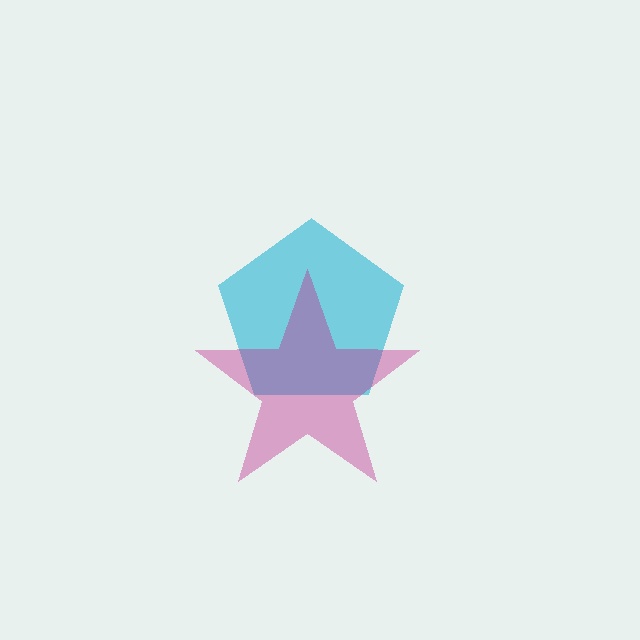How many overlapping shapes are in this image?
There are 2 overlapping shapes in the image.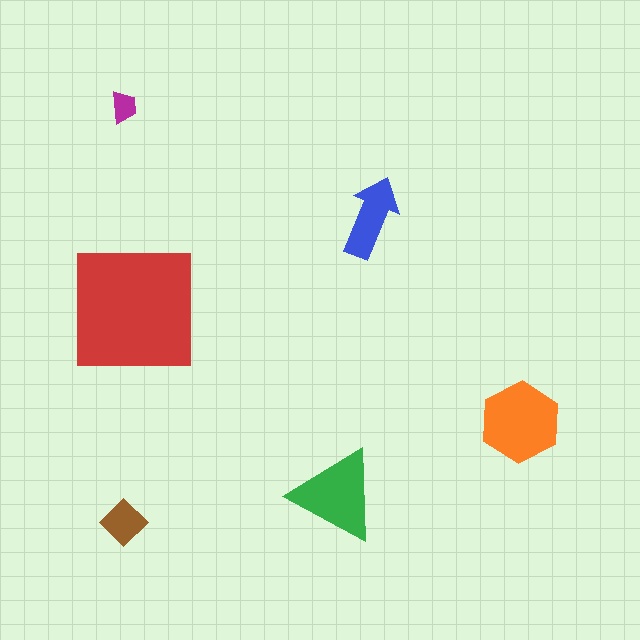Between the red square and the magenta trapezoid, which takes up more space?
The red square.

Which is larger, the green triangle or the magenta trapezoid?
The green triangle.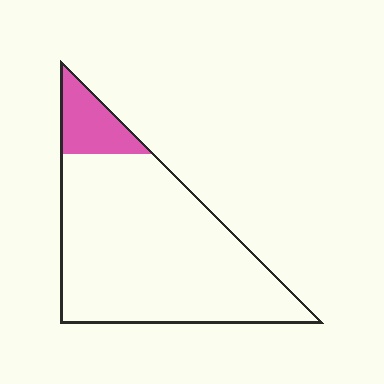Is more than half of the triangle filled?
No.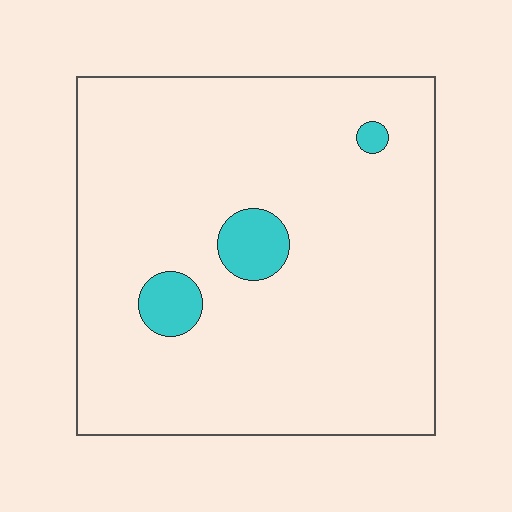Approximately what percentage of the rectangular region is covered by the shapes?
Approximately 5%.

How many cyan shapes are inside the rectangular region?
3.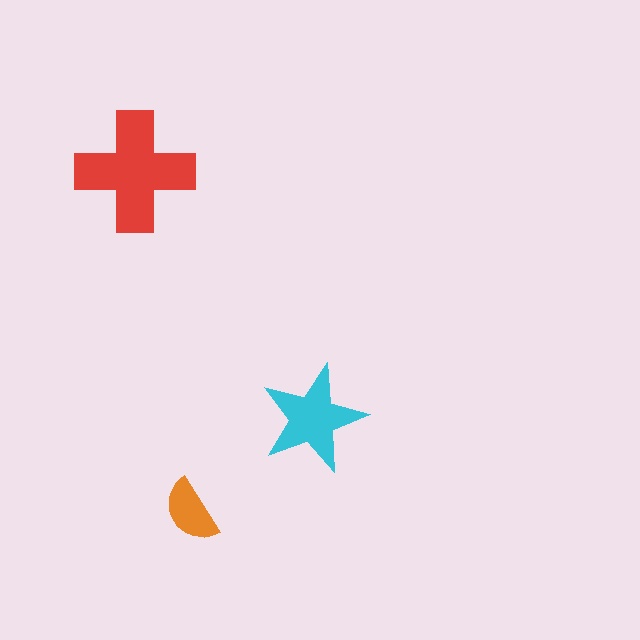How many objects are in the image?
There are 3 objects in the image.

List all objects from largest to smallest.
The red cross, the cyan star, the orange semicircle.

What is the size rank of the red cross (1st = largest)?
1st.